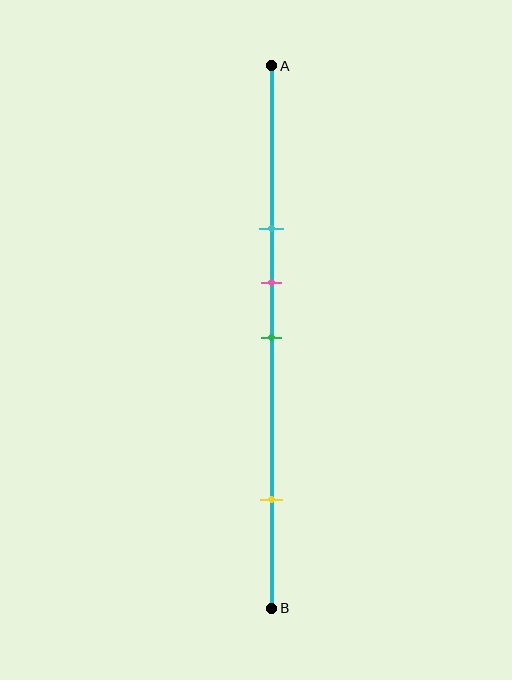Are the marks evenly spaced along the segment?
No, the marks are not evenly spaced.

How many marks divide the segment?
There are 4 marks dividing the segment.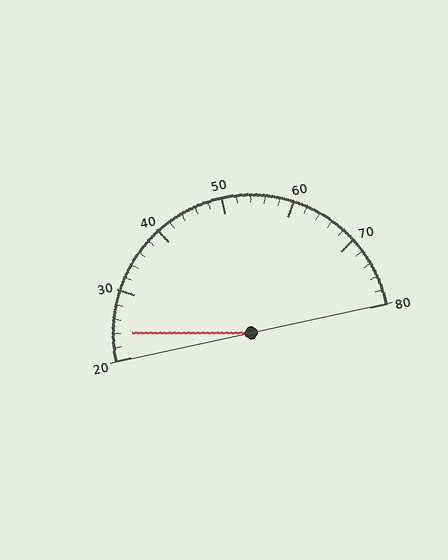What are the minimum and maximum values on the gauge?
The gauge ranges from 20 to 80.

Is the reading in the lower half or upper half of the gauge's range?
The reading is in the lower half of the range (20 to 80).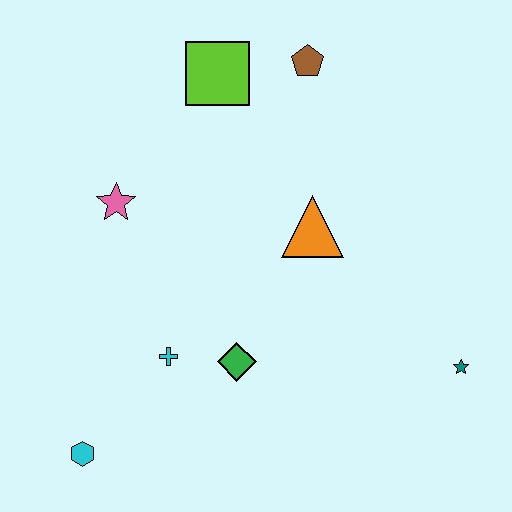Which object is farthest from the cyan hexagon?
The brown pentagon is farthest from the cyan hexagon.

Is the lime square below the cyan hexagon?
No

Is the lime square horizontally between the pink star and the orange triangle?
Yes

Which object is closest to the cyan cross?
The green diamond is closest to the cyan cross.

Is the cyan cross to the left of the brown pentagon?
Yes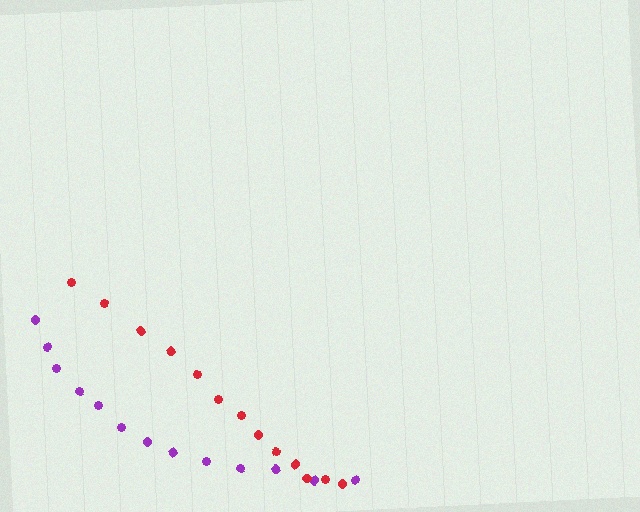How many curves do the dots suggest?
There are 2 distinct paths.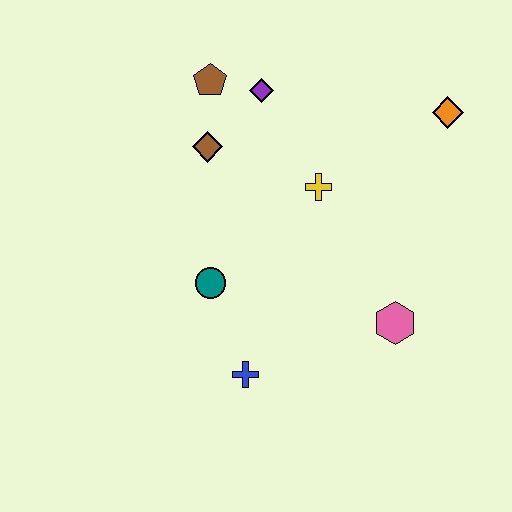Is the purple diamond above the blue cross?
Yes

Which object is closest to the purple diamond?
The brown pentagon is closest to the purple diamond.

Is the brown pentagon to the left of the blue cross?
Yes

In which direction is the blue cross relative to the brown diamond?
The blue cross is below the brown diamond.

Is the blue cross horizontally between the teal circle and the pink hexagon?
Yes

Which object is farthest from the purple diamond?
The blue cross is farthest from the purple diamond.